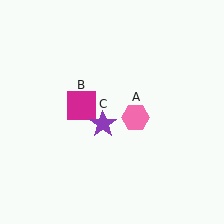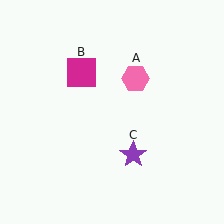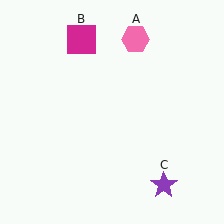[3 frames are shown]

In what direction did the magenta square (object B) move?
The magenta square (object B) moved up.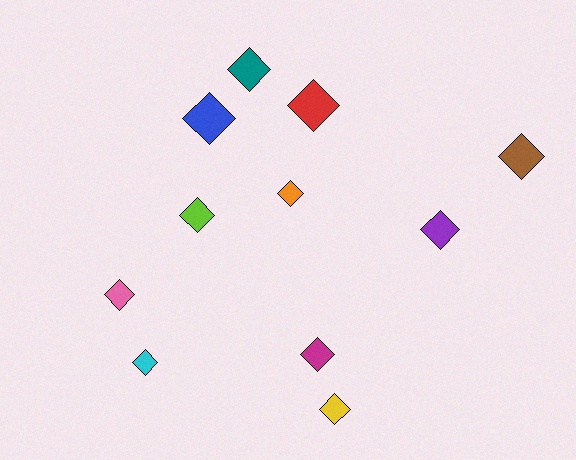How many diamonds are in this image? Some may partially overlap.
There are 11 diamonds.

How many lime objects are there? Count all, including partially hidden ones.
There is 1 lime object.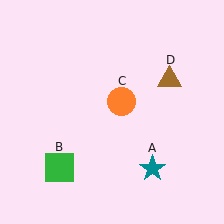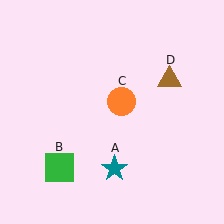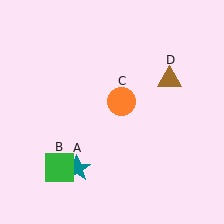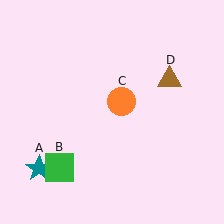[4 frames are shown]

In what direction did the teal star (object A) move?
The teal star (object A) moved left.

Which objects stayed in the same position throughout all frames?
Green square (object B) and orange circle (object C) and brown triangle (object D) remained stationary.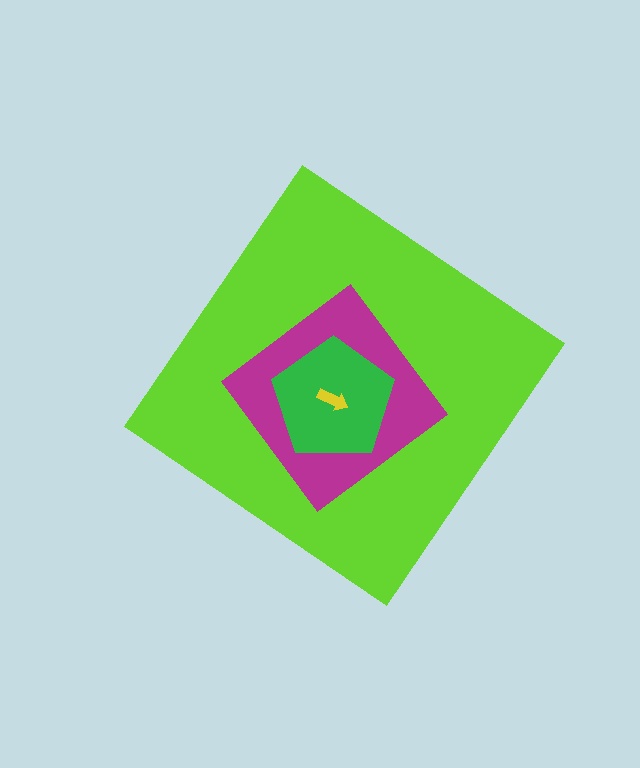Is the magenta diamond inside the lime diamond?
Yes.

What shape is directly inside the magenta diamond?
The green pentagon.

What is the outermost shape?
The lime diamond.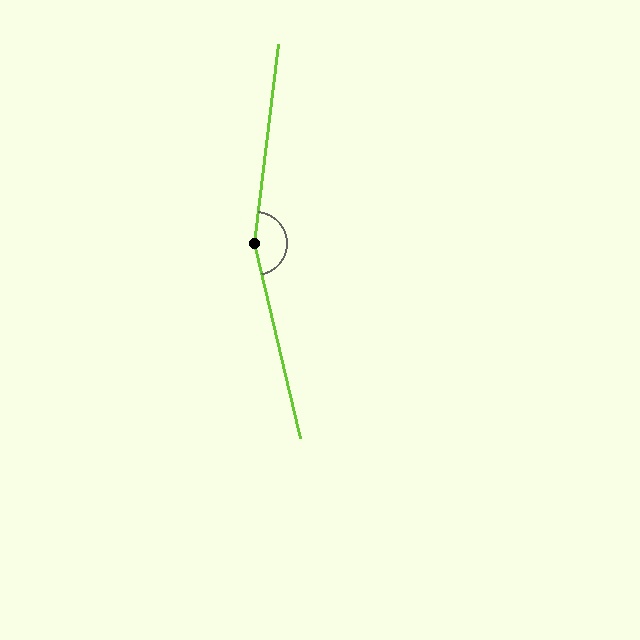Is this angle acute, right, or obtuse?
It is obtuse.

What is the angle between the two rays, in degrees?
Approximately 160 degrees.